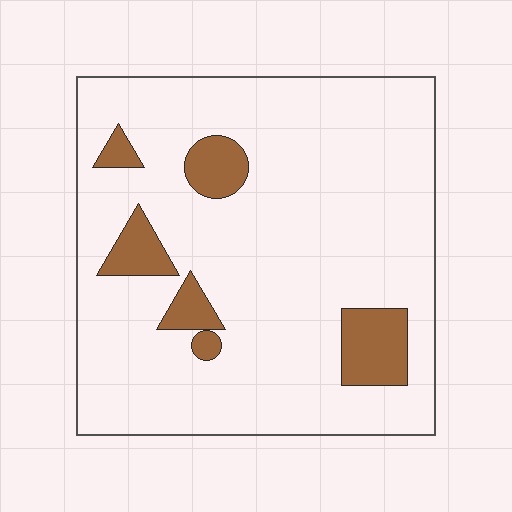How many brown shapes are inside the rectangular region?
6.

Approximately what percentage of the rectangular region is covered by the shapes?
Approximately 10%.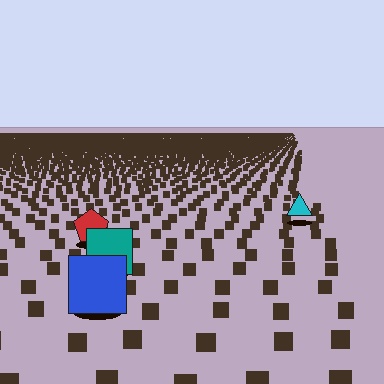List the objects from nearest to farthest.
From nearest to farthest: the blue square, the teal square, the red pentagon, the cyan triangle.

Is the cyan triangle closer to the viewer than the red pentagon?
No. The red pentagon is closer — you can tell from the texture gradient: the ground texture is coarser near it.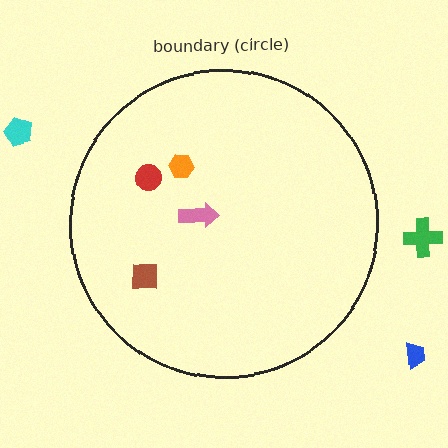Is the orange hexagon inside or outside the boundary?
Inside.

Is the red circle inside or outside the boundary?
Inside.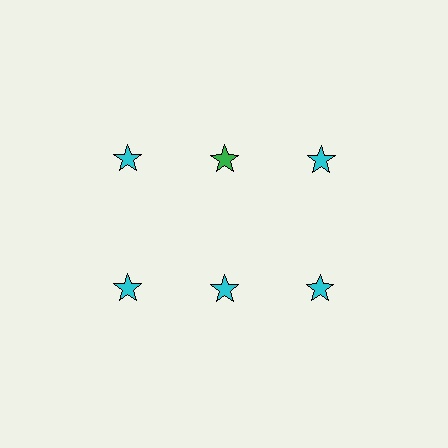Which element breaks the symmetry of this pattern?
The green star in the top row, second from left column breaks the symmetry. All other shapes are cyan stars.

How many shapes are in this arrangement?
There are 6 shapes arranged in a grid pattern.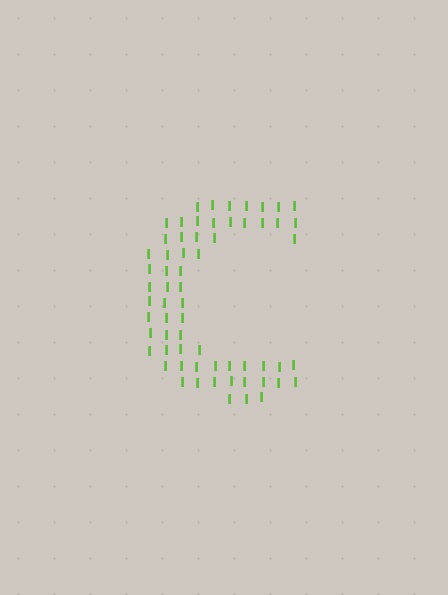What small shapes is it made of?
It is made of small letter I's.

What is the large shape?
The large shape is the letter C.